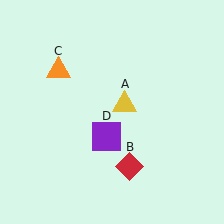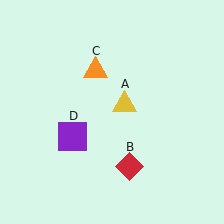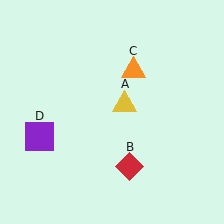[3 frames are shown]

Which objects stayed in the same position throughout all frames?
Yellow triangle (object A) and red diamond (object B) remained stationary.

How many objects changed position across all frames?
2 objects changed position: orange triangle (object C), purple square (object D).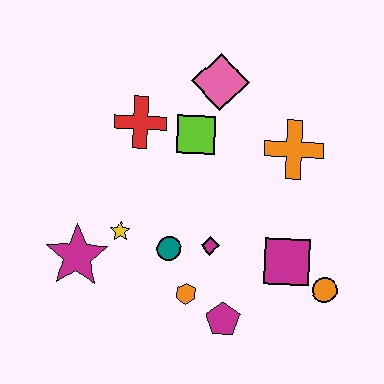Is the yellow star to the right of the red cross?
No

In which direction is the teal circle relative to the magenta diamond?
The teal circle is to the left of the magenta diamond.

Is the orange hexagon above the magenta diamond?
No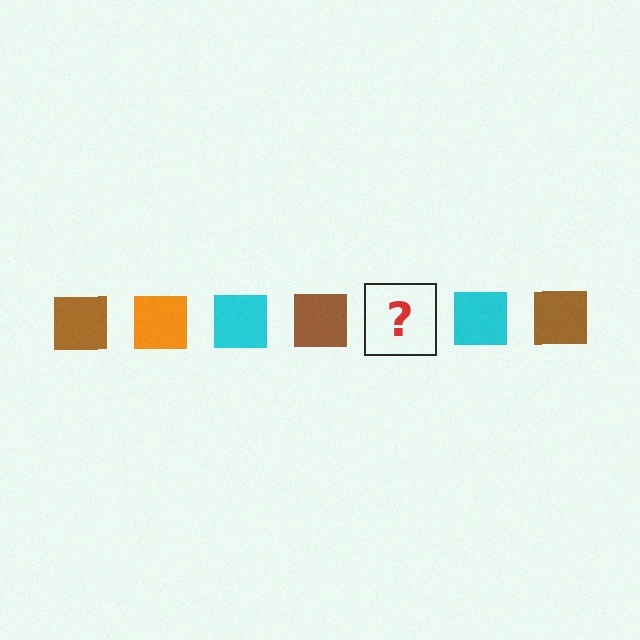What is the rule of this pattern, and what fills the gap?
The rule is that the pattern cycles through brown, orange, cyan squares. The gap should be filled with an orange square.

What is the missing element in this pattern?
The missing element is an orange square.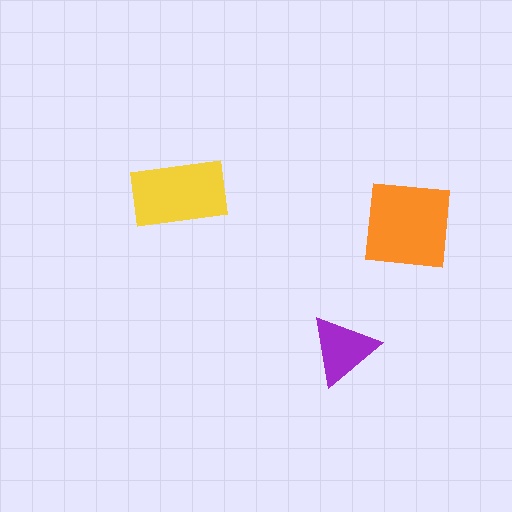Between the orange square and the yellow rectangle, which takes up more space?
The orange square.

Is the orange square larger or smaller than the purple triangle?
Larger.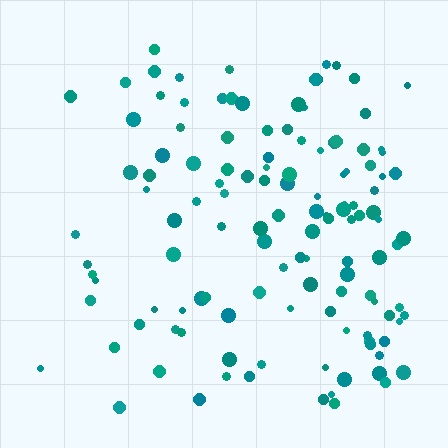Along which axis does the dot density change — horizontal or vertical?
Horizontal.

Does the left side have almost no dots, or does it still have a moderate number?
Still a moderate number, just noticeably fewer than the right.